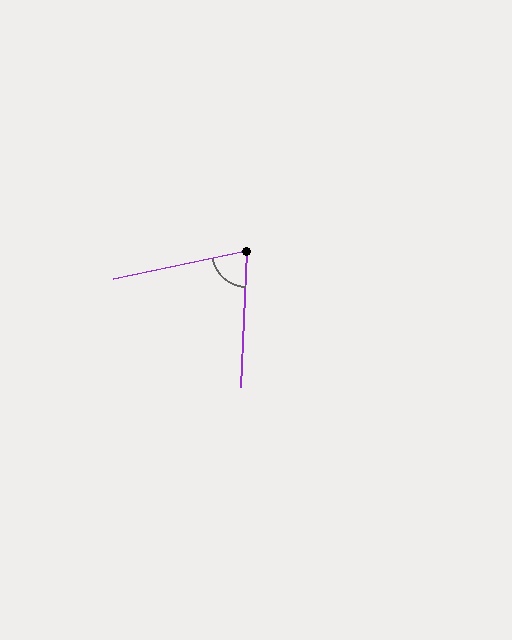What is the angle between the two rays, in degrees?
Approximately 75 degrees.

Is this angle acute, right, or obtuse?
It is acute.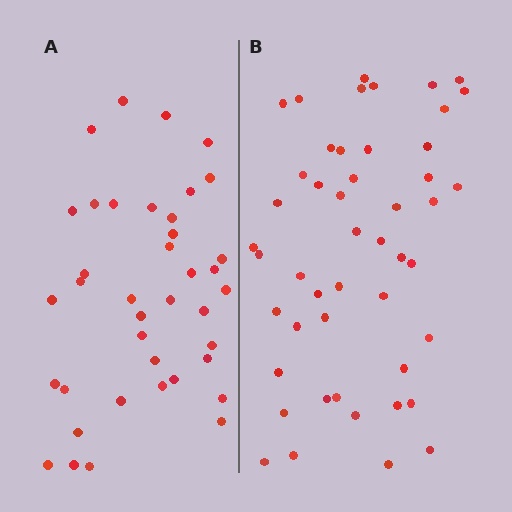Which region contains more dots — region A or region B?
Region B (the right region) has more dots.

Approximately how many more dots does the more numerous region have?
Region B has roughly 8 or so more dots than region A.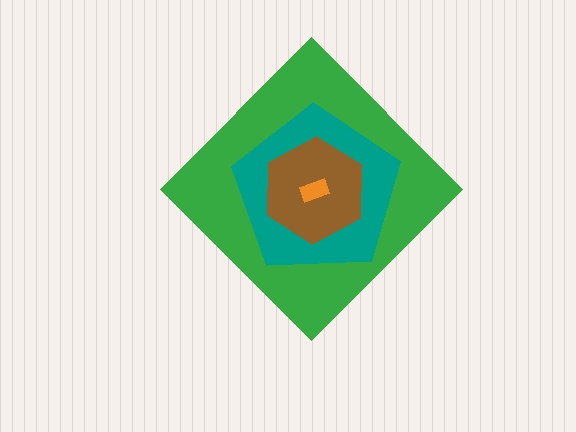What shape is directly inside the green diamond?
The teal pentagon.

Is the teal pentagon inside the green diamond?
Yes.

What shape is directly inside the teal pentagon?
The brown hexagon.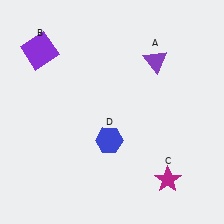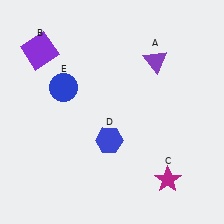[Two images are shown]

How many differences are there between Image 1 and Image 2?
There is 1 difference between the two images.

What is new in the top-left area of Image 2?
A blue circle (E) was added in the top-left area of Image 2.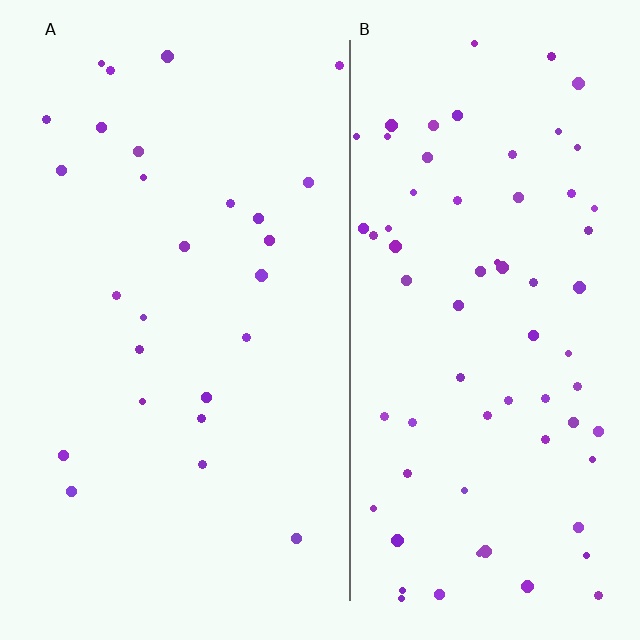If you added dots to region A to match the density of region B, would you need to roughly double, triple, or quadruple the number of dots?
Approximately triple.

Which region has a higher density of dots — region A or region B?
B (the right).